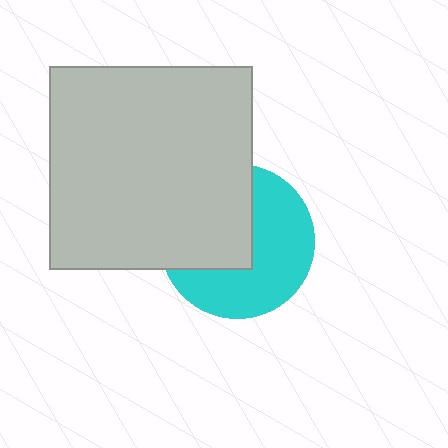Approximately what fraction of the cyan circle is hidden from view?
Roughly 45% of the cyan circle is hidden behind the light gray square.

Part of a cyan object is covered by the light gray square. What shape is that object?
It is a circle.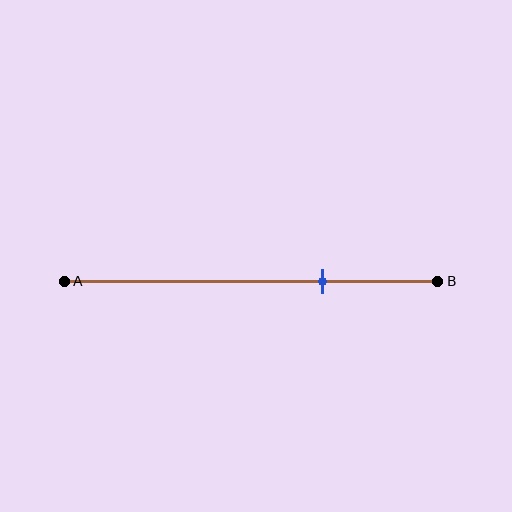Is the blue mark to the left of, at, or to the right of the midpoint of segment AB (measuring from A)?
The blue mark is to the right of the midpoint of segment AB.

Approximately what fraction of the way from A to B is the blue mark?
The blue mark is approximately 70% of the way from A to B.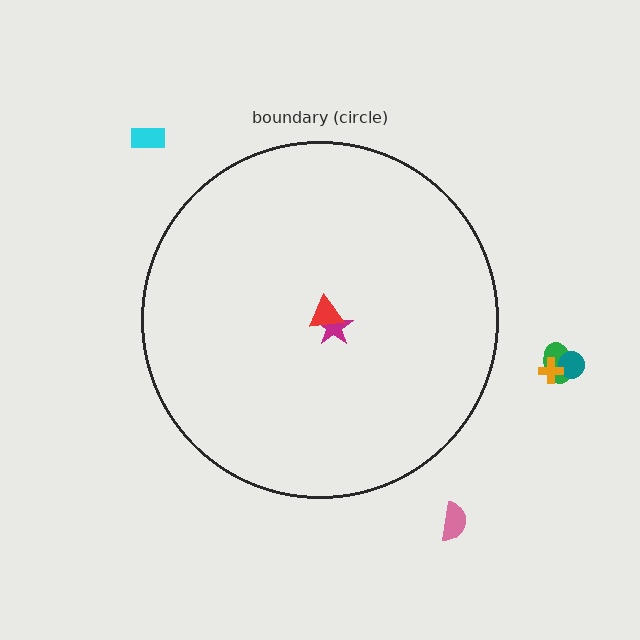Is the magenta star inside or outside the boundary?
Inside.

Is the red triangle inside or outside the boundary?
Inside.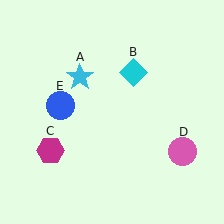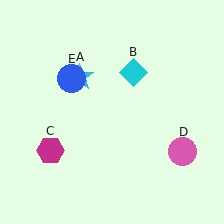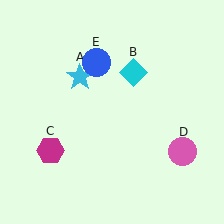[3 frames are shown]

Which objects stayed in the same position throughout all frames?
Cyan star (object A) and cyan diamond (object B) and magenta hexagon (object C) and pink circle (object D) remained stationary.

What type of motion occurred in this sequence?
The blue circle (object E) rotated clockwise around the center of the scene.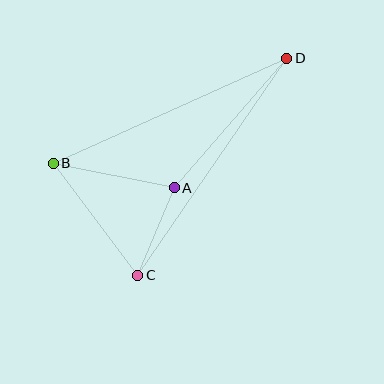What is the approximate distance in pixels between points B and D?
The distance between B and D is approximately 256 pixels.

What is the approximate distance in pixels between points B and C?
The distance between B and C is approximately 140 pixels.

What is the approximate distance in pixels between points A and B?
The distance between A and B is approximately 124 pixels.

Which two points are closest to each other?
Points A and C are closest to each other.